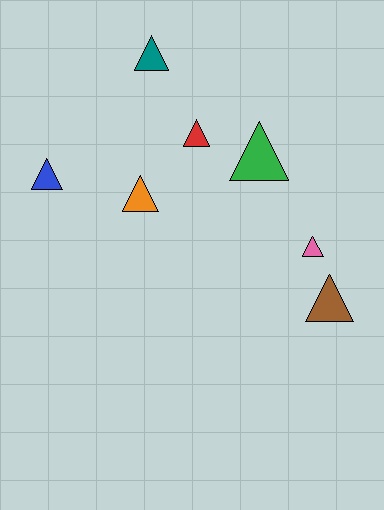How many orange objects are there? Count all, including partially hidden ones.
There is 1 orange object.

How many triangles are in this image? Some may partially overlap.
There are 7 triangles.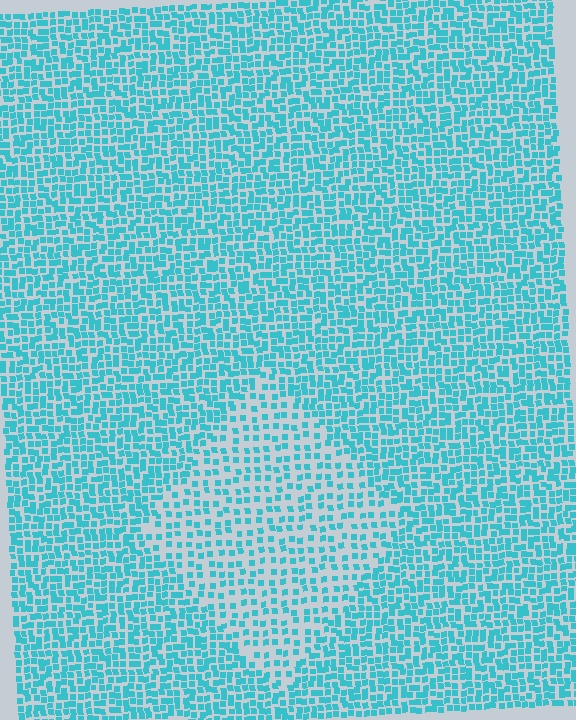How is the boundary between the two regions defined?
The boundary is defined by a change in element density (approximately 1.9x ratio). All elements are the same color, size, and shape.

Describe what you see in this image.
The image contains small cyan elements arranged at two different densities. A diamond-shaped region is visible where the elements are less densely packed than the surrounding area.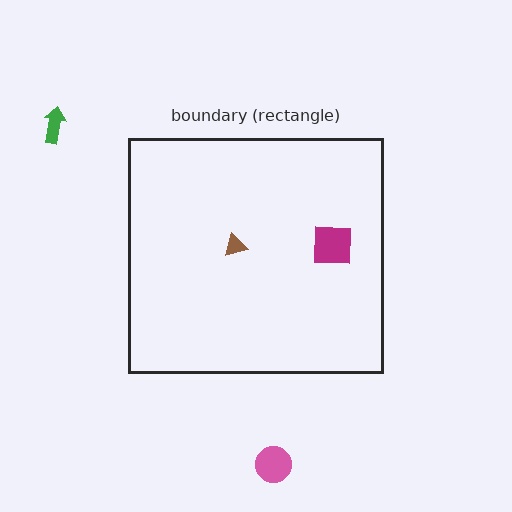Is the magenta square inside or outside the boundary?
Inside.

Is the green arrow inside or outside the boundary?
Outside.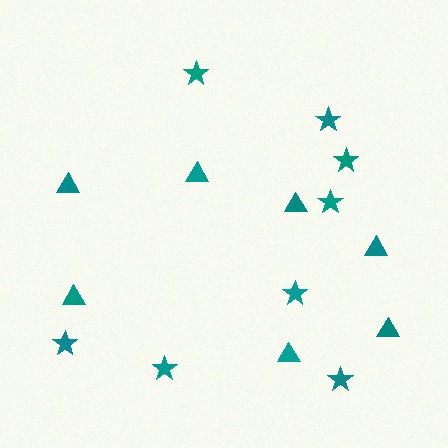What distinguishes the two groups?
There are 2 groups: one group of stars (8) and one group of triangles (7).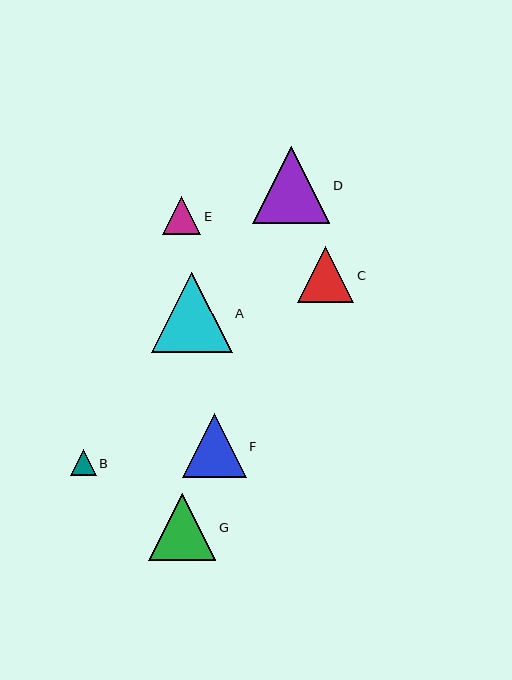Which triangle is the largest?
Triangle A is the largest with a size of approximately 81 pixels.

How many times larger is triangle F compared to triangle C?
Triangle F is approximately 1.1 times the size of triangle C.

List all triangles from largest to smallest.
From largest to smallest: A, D, G, F, C, E, B.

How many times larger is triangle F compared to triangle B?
Triangle F is approximately 2.4 times the size of triangle B.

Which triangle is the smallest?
Triangle B is the smallest with a size of approximately 26 pixels.